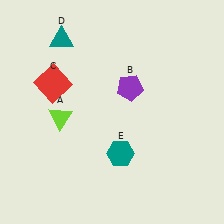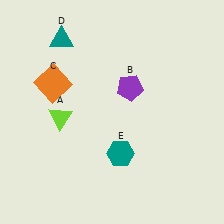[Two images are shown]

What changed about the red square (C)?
In Image 1, C is red. In Image 2, it changed to orange.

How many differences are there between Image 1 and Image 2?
There is 1 difference between the two images.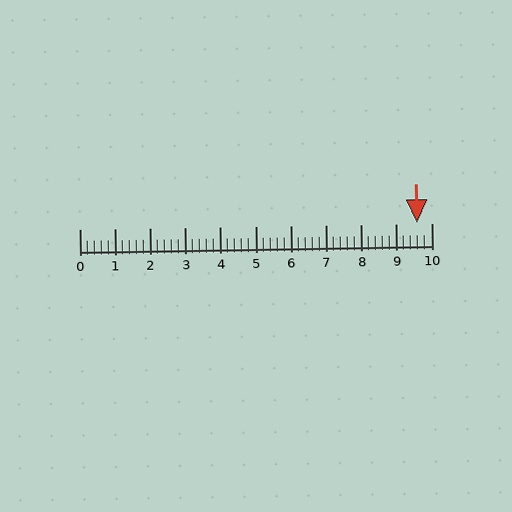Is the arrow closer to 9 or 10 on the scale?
The arrow is closer to 10.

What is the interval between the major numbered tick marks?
The major tick marks are spaced 1 units apart.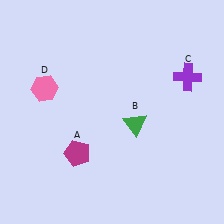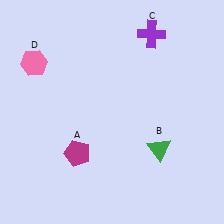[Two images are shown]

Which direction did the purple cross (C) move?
The purple cross (C) moved up.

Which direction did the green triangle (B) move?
The green triangle (B) moved down.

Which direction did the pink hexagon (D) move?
The pink hexagon (D) moved up.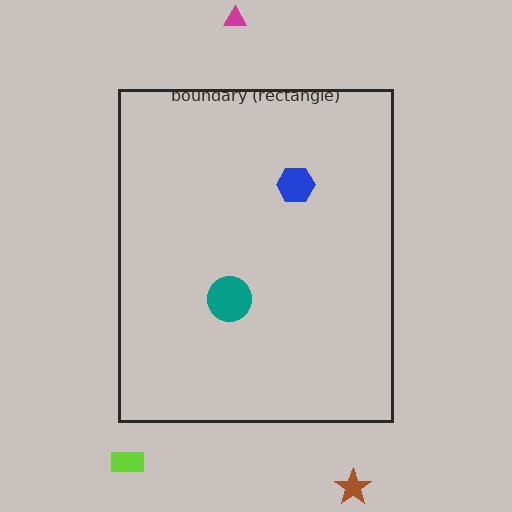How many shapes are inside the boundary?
2 inside, 3 outside.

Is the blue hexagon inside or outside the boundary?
Inside.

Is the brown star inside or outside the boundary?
Outside.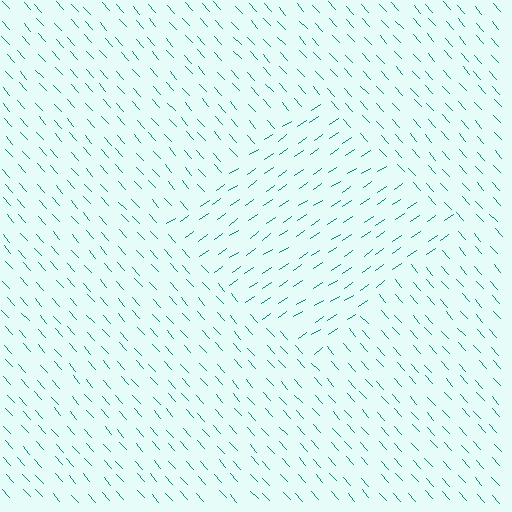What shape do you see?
I see a diamond.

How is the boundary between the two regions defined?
The boundary is defined purely by a change in line orientation (approximately 82 degrees difference). All lines are the same color and thickness.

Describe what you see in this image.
The image is filled with small teal line segments. A diamond region in the image has lines oriented differently from the surrounding lines, creating a visible texture boundary.